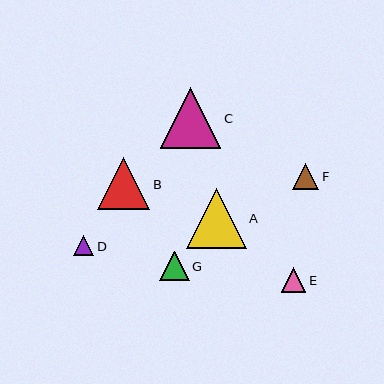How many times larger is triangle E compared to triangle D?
Triangle E is approximately 1.2 times the size of triangle D.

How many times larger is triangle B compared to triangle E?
Triangle B is approximately 2.2 times the size of triangle E.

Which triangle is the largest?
Triangle C is the largest with a size of approximately 60 pixels.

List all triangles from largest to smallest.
From largest to smallest: C, A, B, G, F, E, D.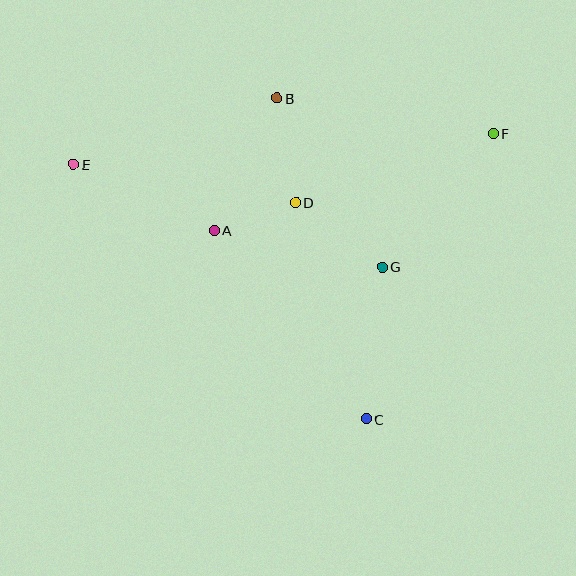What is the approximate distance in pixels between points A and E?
The distance between A and E is approximately 156 pixels.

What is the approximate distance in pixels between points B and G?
The distance between B and G is approximately 199 pixels.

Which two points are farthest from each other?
Points E and F are farthest from each other.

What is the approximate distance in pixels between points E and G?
The distance between E and G is approximately 326 pixels.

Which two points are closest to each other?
Points A and D are closest to each other.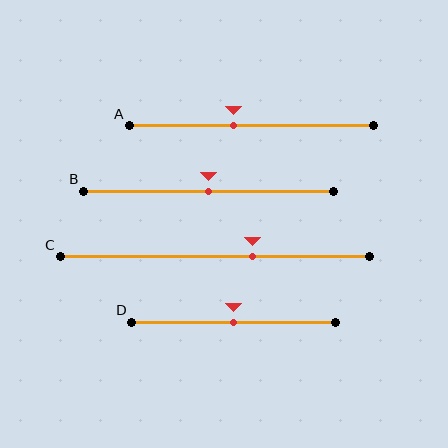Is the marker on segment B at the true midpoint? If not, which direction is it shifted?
Yes, the marker on segment B is at the true midpoint.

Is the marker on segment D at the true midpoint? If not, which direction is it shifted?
Yes, the marker on segment D is at the true midpoint.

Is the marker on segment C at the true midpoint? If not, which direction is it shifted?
No, the marker on segment C is shifted to the right by about 12% of the segment length.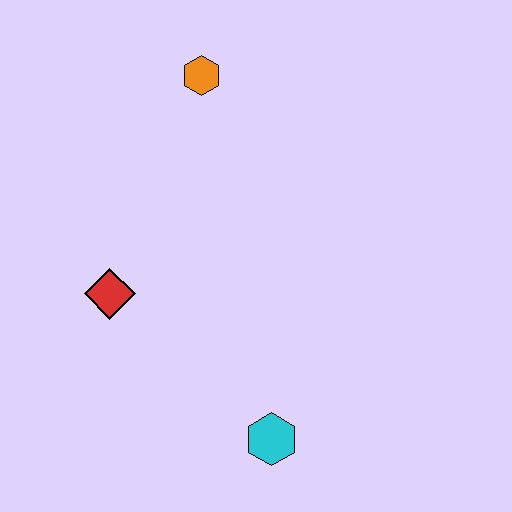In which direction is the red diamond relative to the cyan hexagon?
The red diamond is to the left of the cyan hexagon.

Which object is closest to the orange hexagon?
The red diamond is closest to the orange hexagon.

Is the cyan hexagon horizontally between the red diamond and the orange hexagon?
No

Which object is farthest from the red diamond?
The orange hexagon is farthest from the red diamond.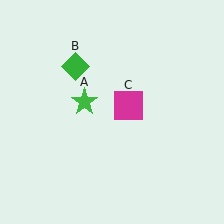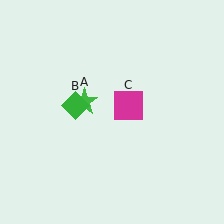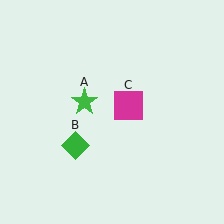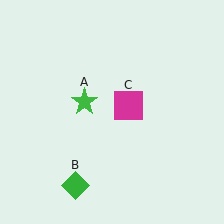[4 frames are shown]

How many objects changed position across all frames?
1 object changed position: green diamond (object B).